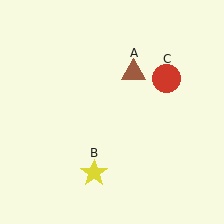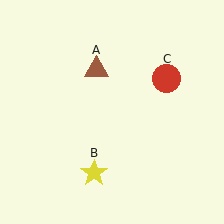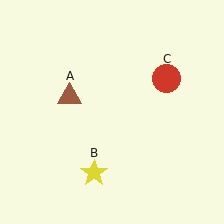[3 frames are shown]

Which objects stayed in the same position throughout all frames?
Yellow star (object B) and red circle (object C) remained stationary.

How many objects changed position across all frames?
1 object changed position: brown triangle (object A).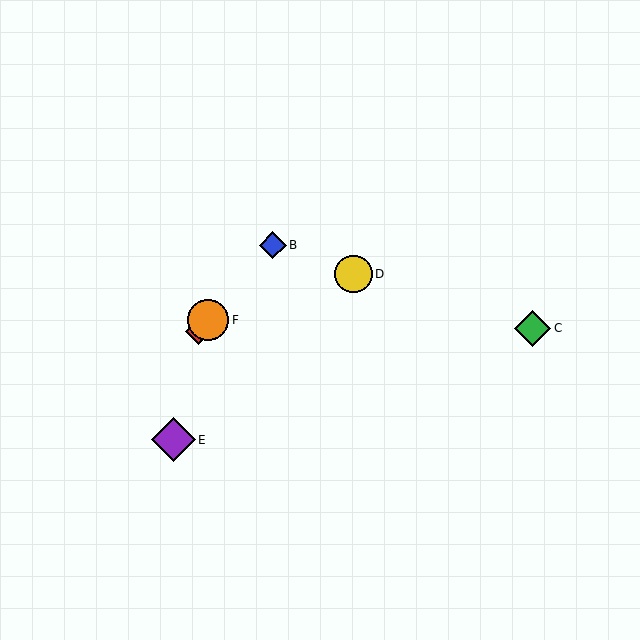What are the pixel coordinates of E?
Object E is at (174, 440).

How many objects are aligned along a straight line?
3 objects (A, B, F) are aligned along a straight line.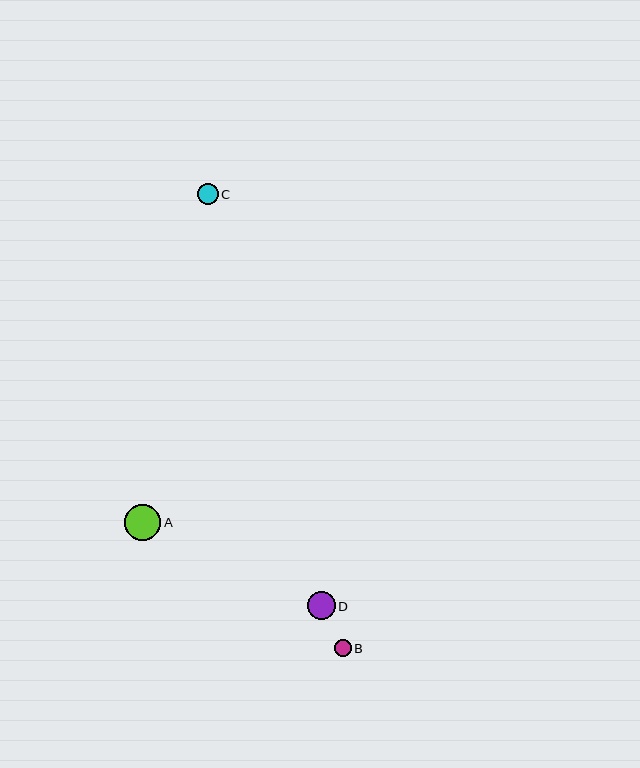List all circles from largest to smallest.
From largest to smallest: A, D, C, B.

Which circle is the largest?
Circle A is the largest with a size of approximately 36 pixels.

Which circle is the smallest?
Circle B is the smallest with a size of approximately 17 pixels.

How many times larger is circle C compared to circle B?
Circle C is approximately 1.2 times the size of circle B.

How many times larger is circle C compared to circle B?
Circle C is approximately 1.2 times the size of circle B.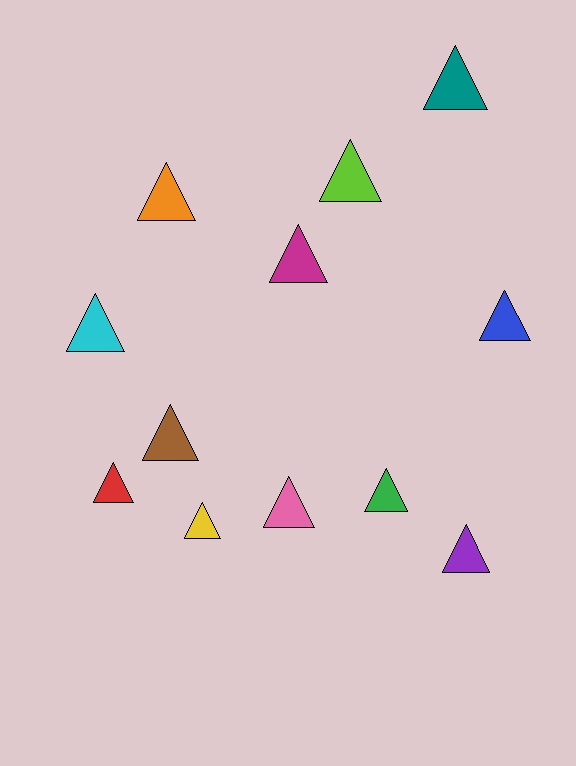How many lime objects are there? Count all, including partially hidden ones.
There is 1 lime object.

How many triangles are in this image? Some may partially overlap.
There are 12 triangles.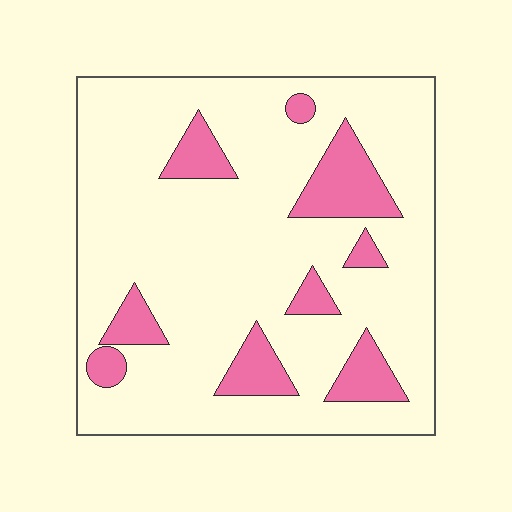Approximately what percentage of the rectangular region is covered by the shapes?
Approximately 15%.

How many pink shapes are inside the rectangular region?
9.